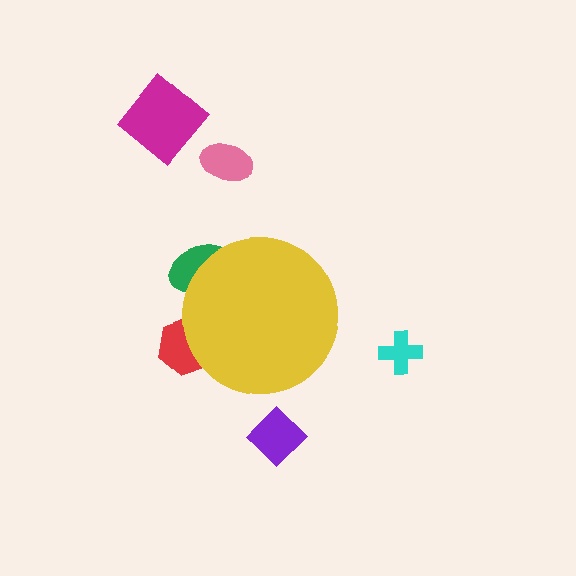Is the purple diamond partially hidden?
No, the purple diamond is fully visible.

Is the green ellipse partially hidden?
Yes, the green ellipse is partially hidden behind the yellow circle.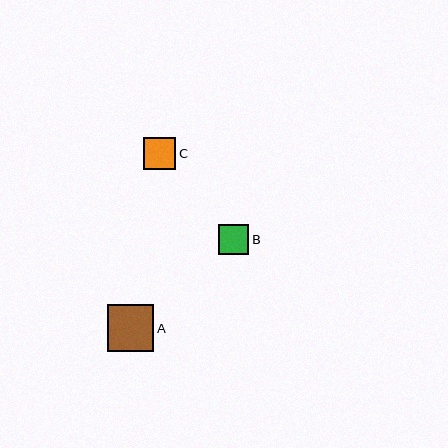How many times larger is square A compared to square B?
Square A is approximately 1.6 times the size of square B.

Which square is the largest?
Square A is the largest with a size of approximately 46 pixels.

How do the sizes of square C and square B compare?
Square C and square B are approximately the same size.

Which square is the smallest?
Square B is the smallest with a size of approximately 30 pixels.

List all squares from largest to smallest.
From largest to smallest: A, C, B.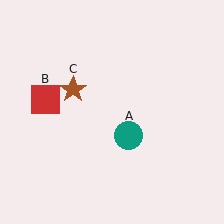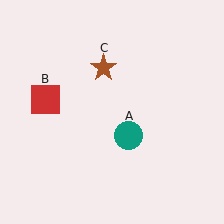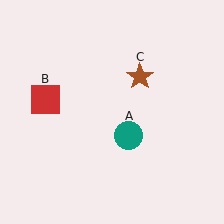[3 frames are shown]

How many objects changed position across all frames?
1 object changed position: brown star (object C).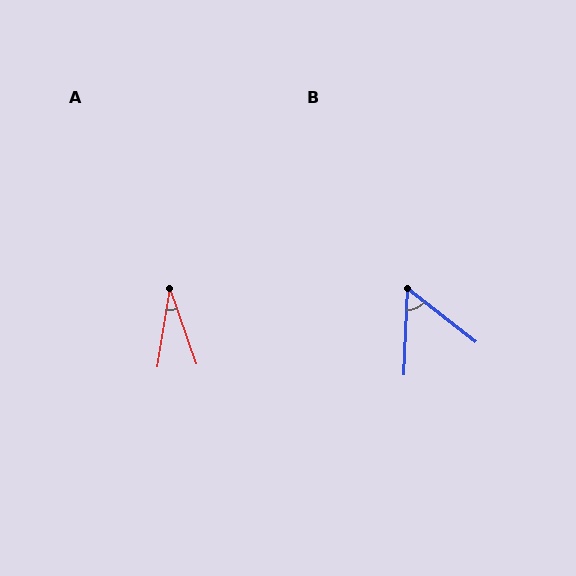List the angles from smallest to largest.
A (28°), B (54°).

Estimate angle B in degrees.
Approximately 54 degrees.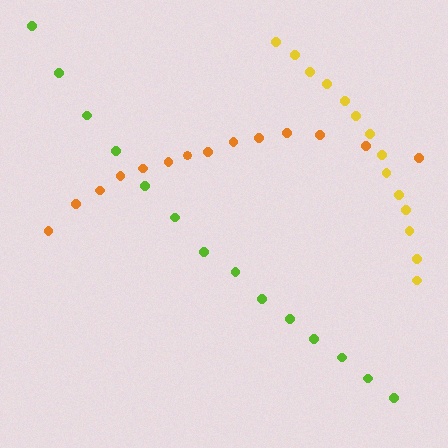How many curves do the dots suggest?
There are 3 distinct paths.